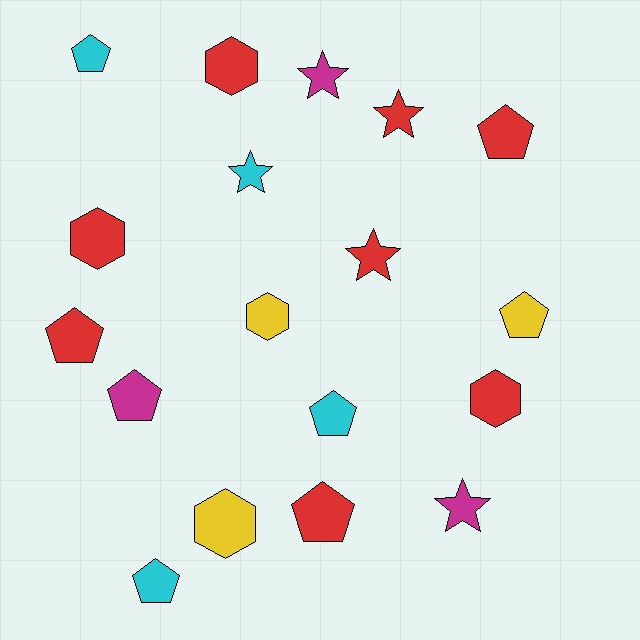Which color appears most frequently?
Red, with 8 objects.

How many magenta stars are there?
There are 2 magenta stars.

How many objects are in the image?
There are 18 objects.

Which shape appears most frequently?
Pentagon, with 8 objects.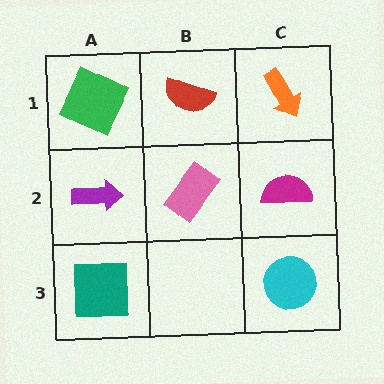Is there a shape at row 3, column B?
No, that cell is empty.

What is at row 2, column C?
A magenta semicircle.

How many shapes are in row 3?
2 shapes.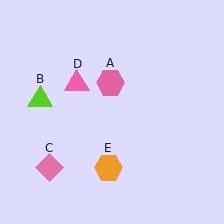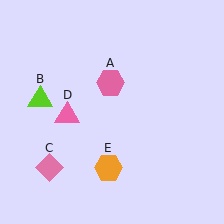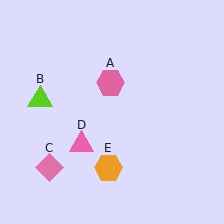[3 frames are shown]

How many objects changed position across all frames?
1 object changed position: pink triangle (object D).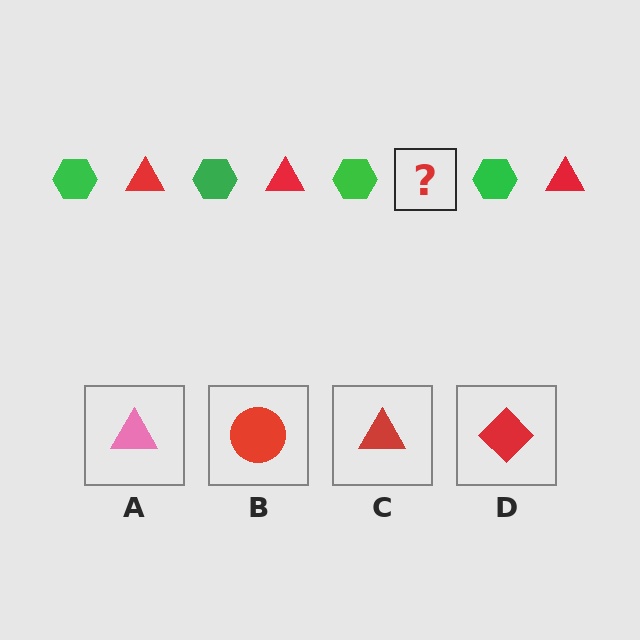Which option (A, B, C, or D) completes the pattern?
C.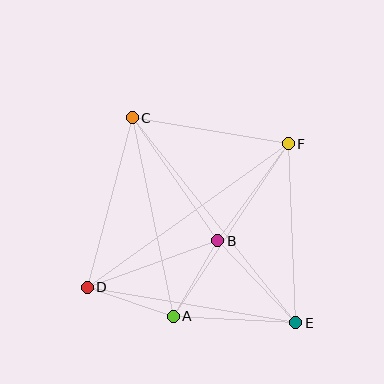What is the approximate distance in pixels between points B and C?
The distance between B and C is approximately 150 pixels.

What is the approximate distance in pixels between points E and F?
The distance between E and F is approximately 180 pixels.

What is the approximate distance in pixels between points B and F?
The distance between B and F is approximately 120 pixels.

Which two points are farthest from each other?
Points C and E are farthest from each other.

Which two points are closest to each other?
Points A and B are closest to each other.